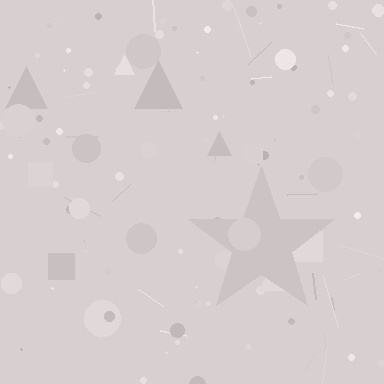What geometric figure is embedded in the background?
A star is embedded in the background.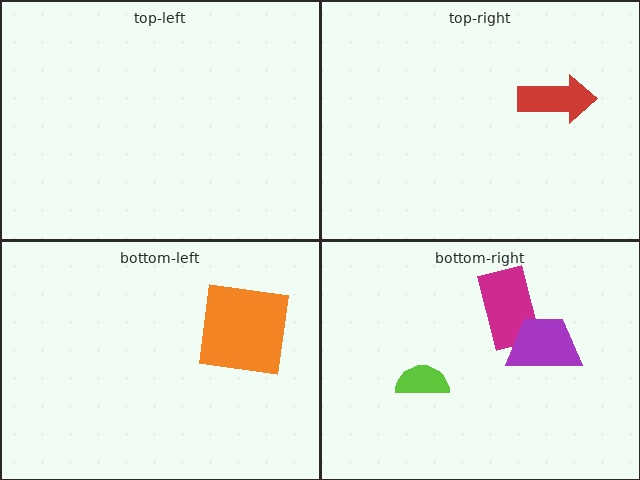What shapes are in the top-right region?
The red arrow.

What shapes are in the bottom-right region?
The magenta rectangle, the purple trapezoid, the lime semicircle.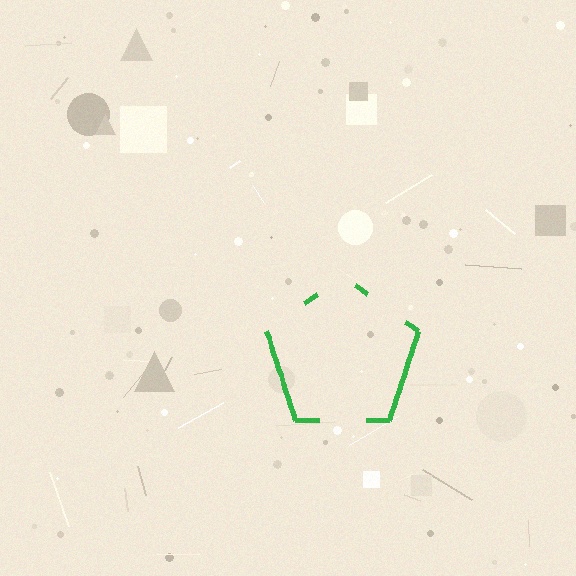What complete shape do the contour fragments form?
The contour fragments form a pentagon.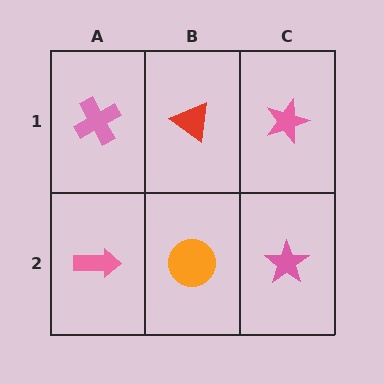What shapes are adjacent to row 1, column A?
A pink arrow (row 2, column A), a red triangle (row 1, column B).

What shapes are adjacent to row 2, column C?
A pink star (row 1, column C), an orange circle (row 2, column B).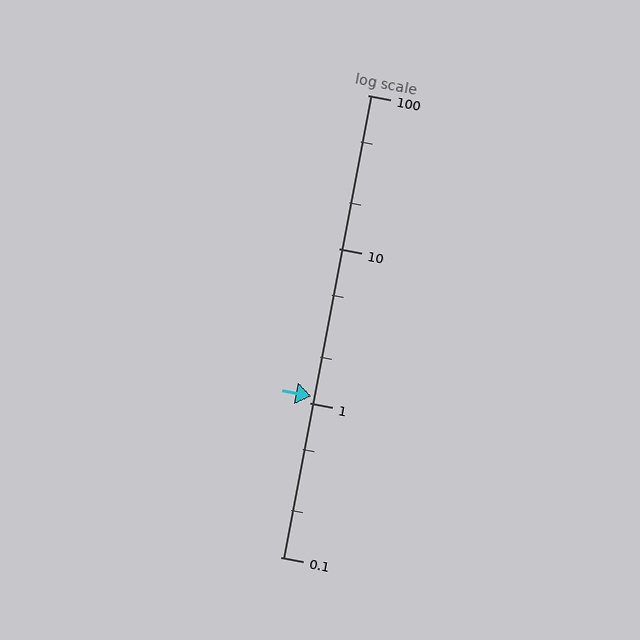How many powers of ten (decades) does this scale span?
The scale spans 3 decades, from 0.1 to 100.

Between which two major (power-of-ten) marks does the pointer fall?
The pointer is between 1 and 10.